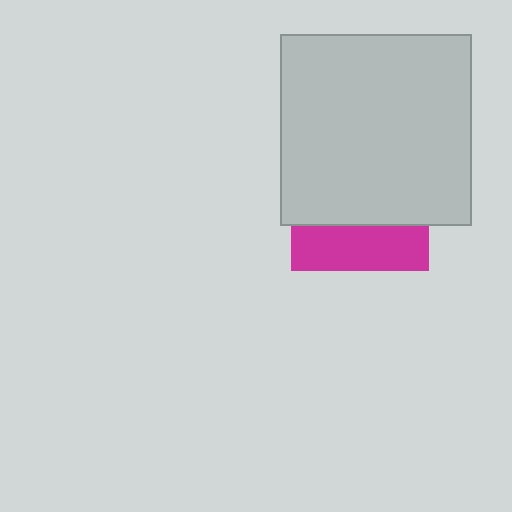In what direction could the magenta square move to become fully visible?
The magenta square could move down. That would shift it out from behind the light gray square entirely.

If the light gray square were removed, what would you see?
You would see the complete magenta square.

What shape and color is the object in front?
The object in front is a light gray square.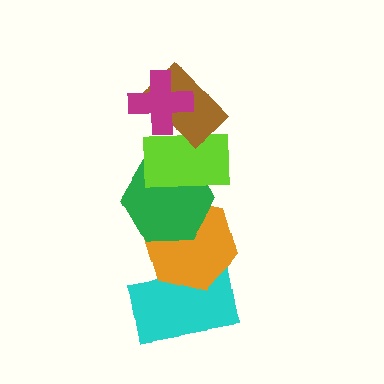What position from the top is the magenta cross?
The magenta cross is 1st from the top.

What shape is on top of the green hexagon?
The lime rectangle is on top of the green hexagon.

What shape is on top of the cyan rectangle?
The orange hexagon is on top of the cyan rectangle.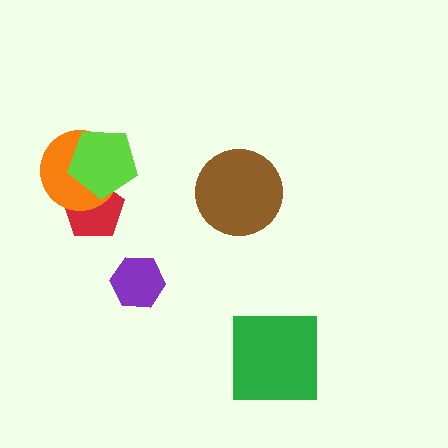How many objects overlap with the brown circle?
0 objects overlap with the brown circle.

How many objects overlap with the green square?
0 objects overlap with the green square.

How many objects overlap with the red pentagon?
2 objects overlap with the red pentagon.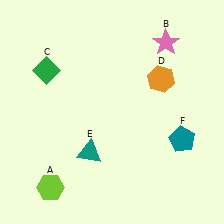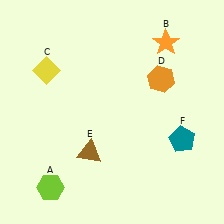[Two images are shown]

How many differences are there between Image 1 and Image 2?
There are 3 differences between the two images.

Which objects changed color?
B changed from pink to orange. C changed from green to yellow. E changed from teal to brown.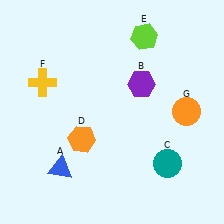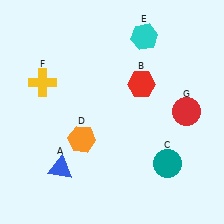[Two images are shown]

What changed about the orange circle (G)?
In Image 1, G is orange. In Image 2, it changed to red.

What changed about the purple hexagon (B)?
In Image 1, B is purple. In Image 2, it changed to red.